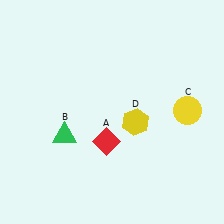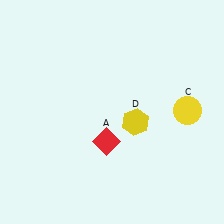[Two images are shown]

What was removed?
The green triangle (B) was removed in Image 2.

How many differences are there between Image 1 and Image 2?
There is 1 difference between the two images.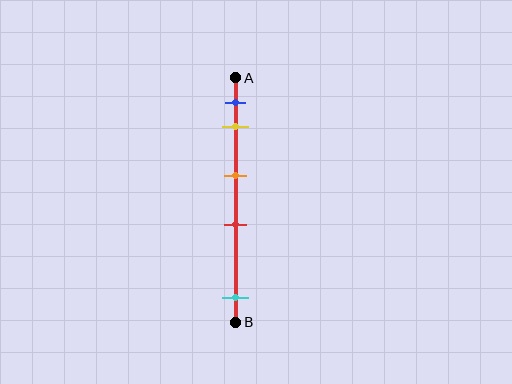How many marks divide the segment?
There are 5 marks dividing the segment.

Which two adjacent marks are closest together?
The blue and yellow marks are the closest adjacent pair.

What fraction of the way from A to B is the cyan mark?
The cyan mark is approximately 90% (0.9) of the way from A to B.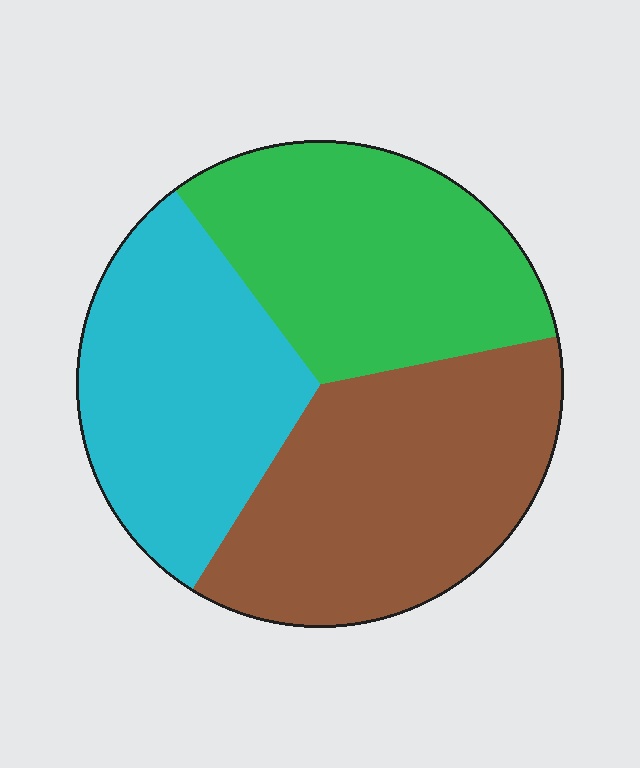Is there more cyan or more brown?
Brown.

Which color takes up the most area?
Brown, at roughly 35%.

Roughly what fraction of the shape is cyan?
Cyan covers about 30% of the shape.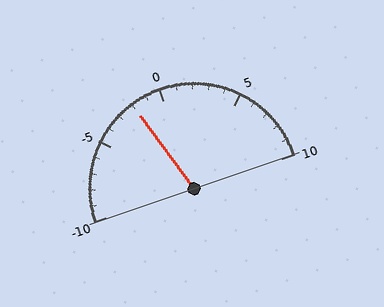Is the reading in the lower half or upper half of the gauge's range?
The reading is in the lower half of the range (-10 to 10).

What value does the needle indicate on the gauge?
The needle indicates approximately -2.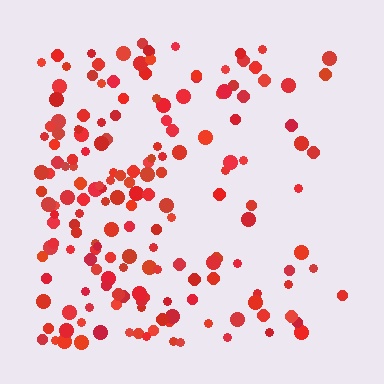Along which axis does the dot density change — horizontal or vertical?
Horizontal.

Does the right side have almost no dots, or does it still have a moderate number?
Still a moderate number, just noticeably fewer than the left.